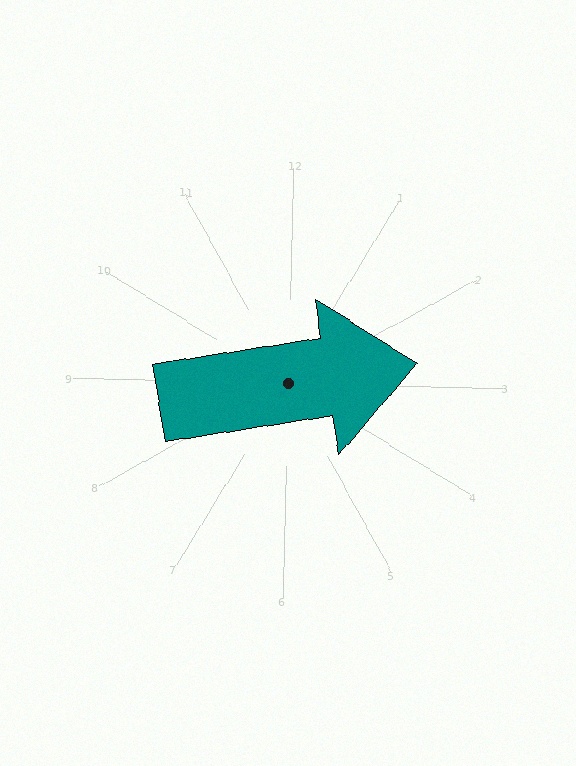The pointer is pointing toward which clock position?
Roughly 3 o'clock.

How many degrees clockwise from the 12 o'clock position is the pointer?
Approximately 80 degrees.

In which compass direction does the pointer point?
East.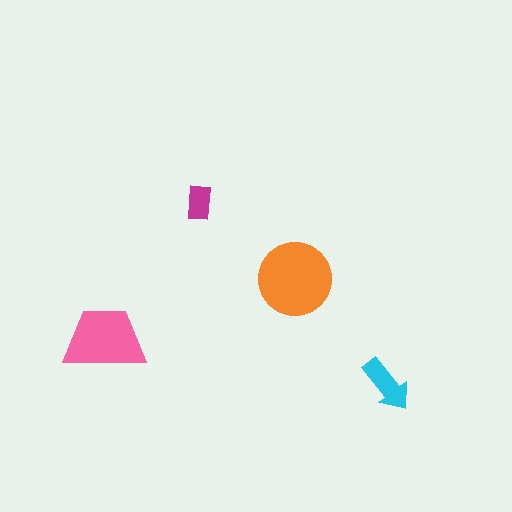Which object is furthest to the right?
The cyan arrow is rightmost.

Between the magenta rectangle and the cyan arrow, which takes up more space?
The cyan arrow.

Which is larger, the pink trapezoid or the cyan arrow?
The pink trapezoid.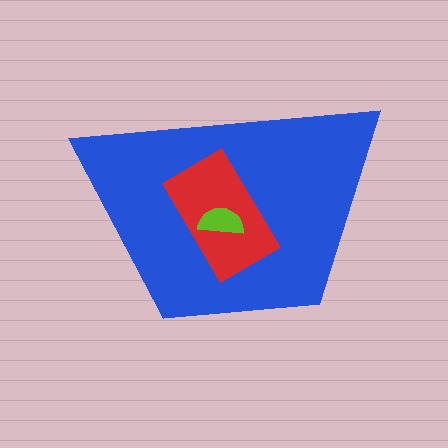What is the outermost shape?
The blue trapezoid.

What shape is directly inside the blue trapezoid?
The red rectangle.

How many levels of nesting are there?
3.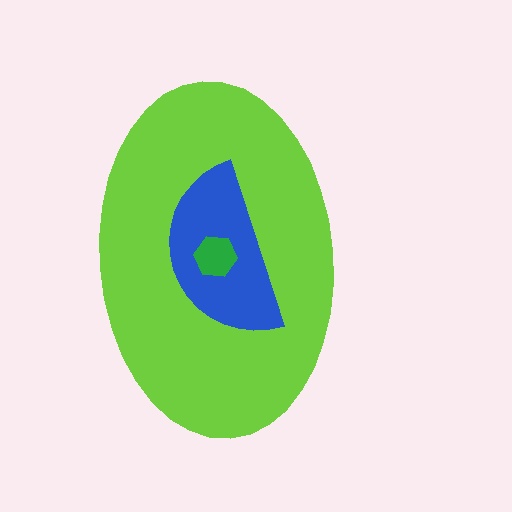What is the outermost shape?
The lime ellipse.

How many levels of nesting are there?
3.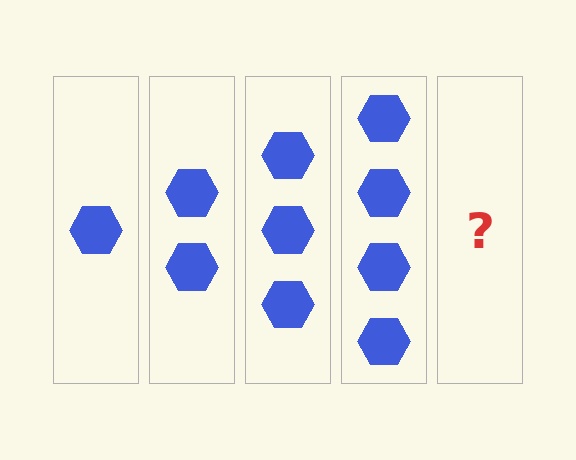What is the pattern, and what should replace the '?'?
The pattern is that each step adds one more hexagon. The '?' should be 5 hexagons.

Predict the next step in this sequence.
The next step is 5 hexagons.